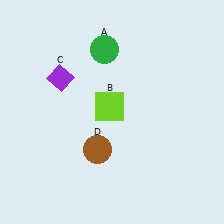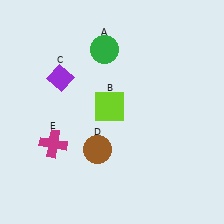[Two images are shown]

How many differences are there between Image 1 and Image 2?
There is 1 difference between the two images.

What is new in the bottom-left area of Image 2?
A magenta cross (E) was added in the bottom-left area of Image 2.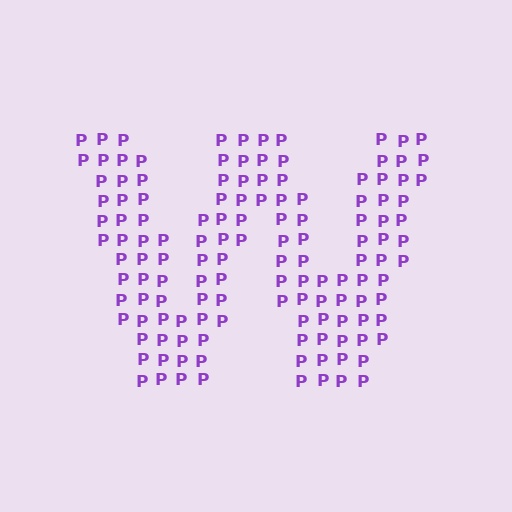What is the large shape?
The large shape is the letter W.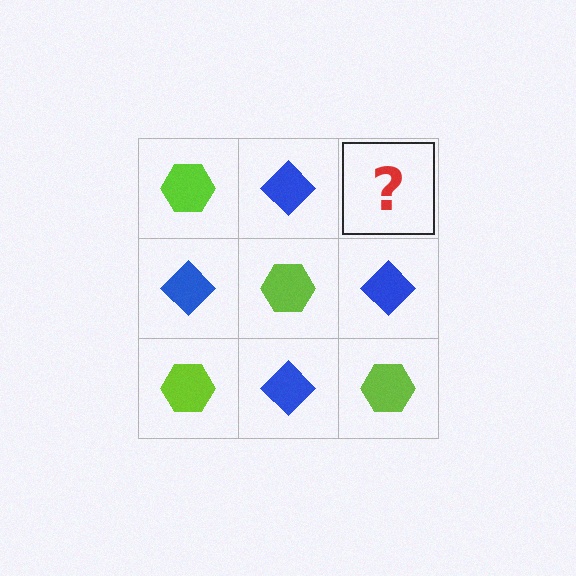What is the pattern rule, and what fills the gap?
The rule is that it alternates lime hexagon and blue diamond in a checkerboard pattern. The gap should be filled with a lime hexagon.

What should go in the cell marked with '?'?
The missing cell should contain a lime hexagon.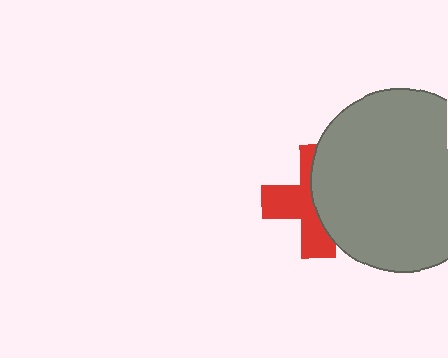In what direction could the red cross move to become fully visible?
The red cross could move left. That would shift it out from behind the gray circle entirely.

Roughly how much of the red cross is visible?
About half of it is visible (roughly 51%).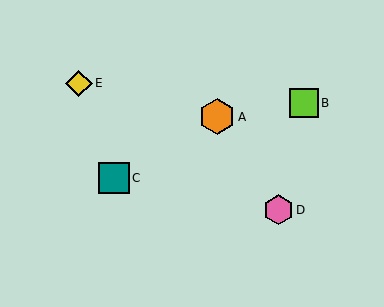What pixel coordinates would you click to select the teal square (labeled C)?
Click at (114, 178) to select the teal square C.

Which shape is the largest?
The orange hexagon (labeled A) is the largest.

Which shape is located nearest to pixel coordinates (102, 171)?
The teal square (labeled C) at (114, 178) is nearest to that location.